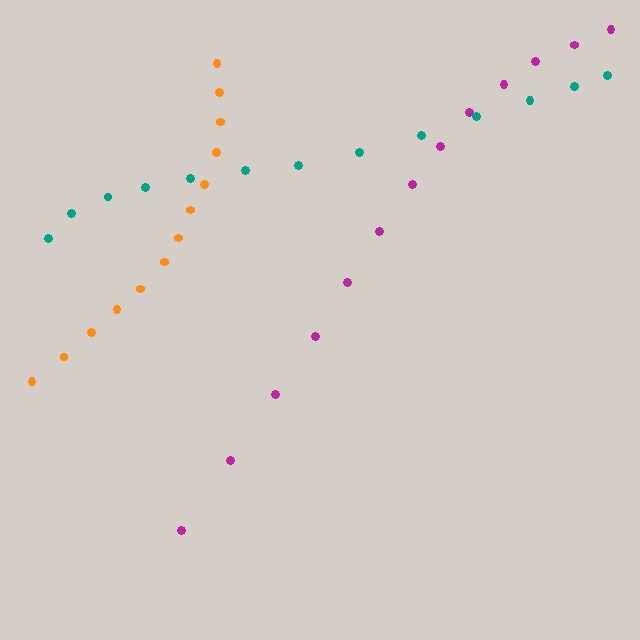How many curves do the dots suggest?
There are 3 distinct paths.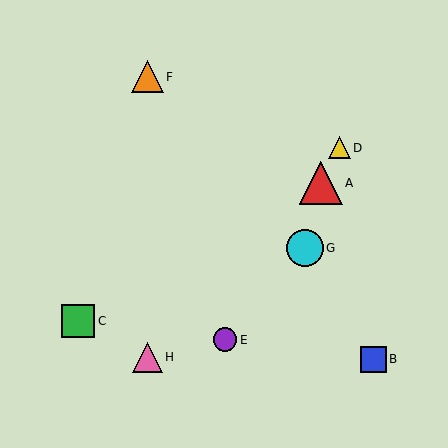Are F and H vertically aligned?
Yes, both are at x≈147.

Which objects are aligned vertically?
Objects F, H are aligned vertically.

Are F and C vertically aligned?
No, F is at x≈147 and C is at x≈78.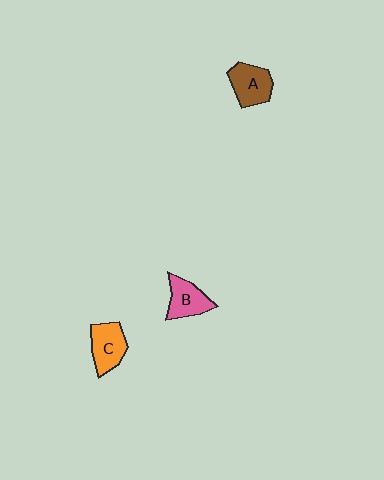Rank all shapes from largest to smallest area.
From largest to smallest: C (orange), A (brown), B (pink).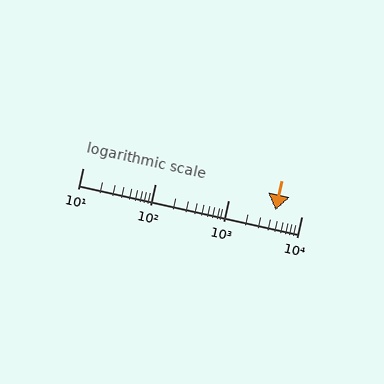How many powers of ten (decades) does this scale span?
The scale spans 3 decades, from 10 to 10000.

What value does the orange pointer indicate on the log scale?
The pointer indicates approximately 4400.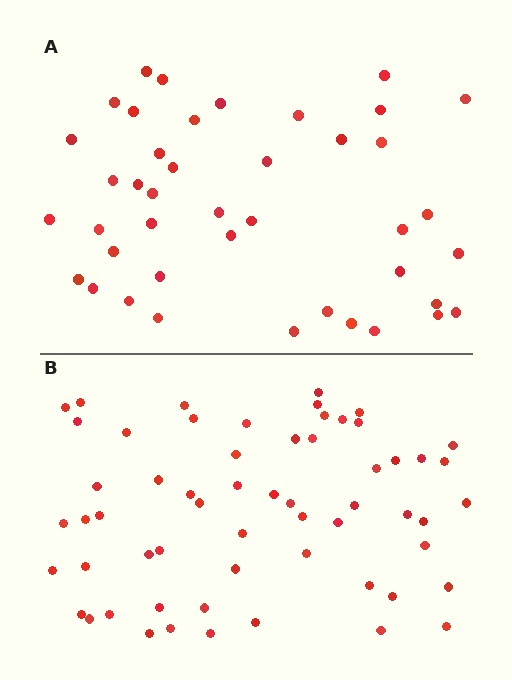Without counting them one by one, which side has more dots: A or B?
Region B (the bottom region) has more dots.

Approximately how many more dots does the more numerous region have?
Region B has approximately 15 more dots than region A.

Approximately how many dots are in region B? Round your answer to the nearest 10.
About 60 dots. (The exact count is 59, which rounds to 60.)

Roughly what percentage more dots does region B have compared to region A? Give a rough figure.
About 40% more.